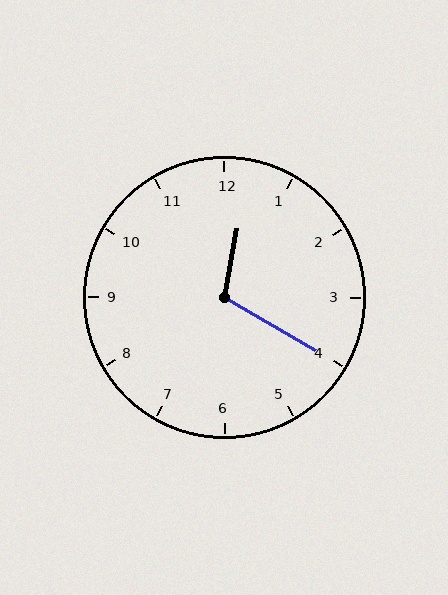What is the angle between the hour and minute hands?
Approximately 110 degrees.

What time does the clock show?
12:20.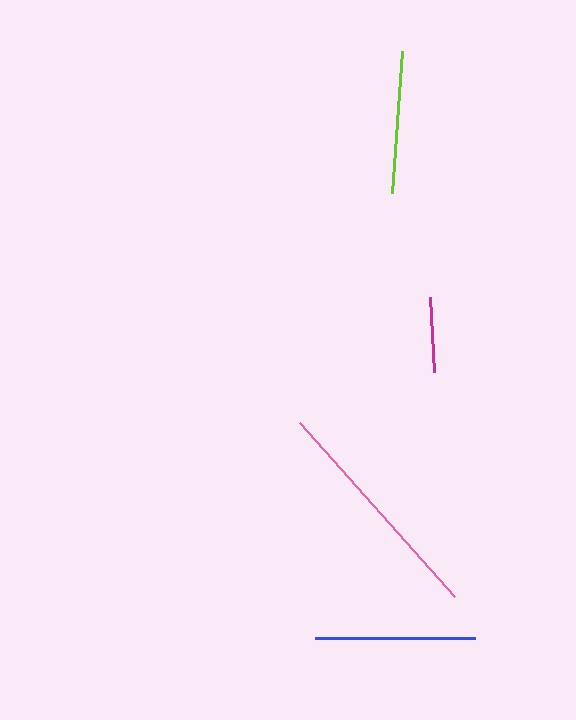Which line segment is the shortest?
The magenta line is the shortest at approximately 75 pixels.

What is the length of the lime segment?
The lime segment is approximately 142 pixels long.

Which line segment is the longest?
The pink line is the longest at approximately 233 pixels.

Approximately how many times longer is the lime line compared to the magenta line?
The lime line is approximately 1.9 times the length of the magenta line.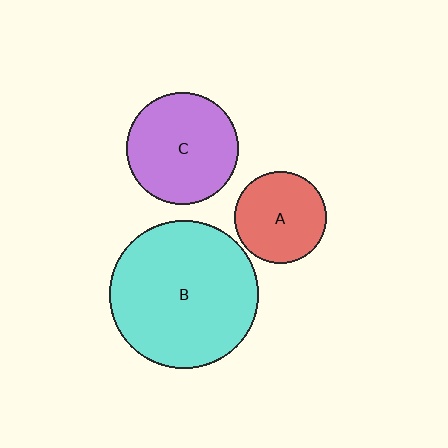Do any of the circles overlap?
No, none of the circles overlap.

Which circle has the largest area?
Circle B (cyan).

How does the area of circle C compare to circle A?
Approximately 1.5 times.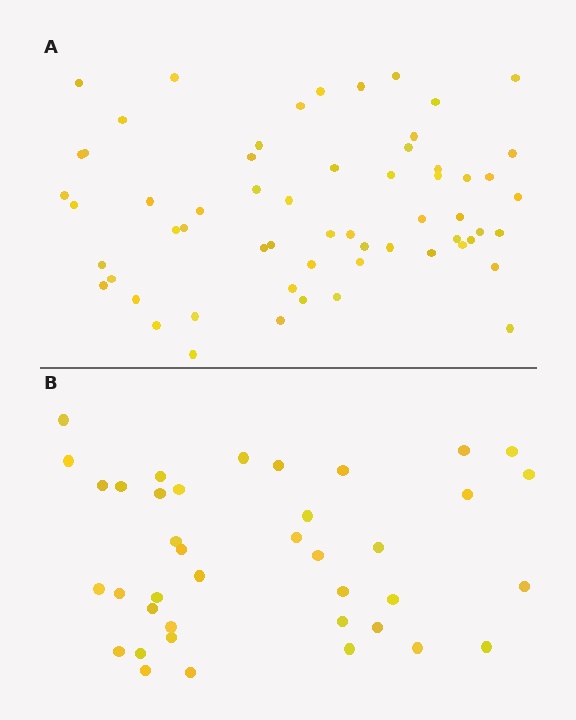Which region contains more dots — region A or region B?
Region A (the top region) has more dots.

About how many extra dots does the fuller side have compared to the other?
Region A has approximately 20 more dots than region B.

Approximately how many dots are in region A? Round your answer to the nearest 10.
About 60 dots.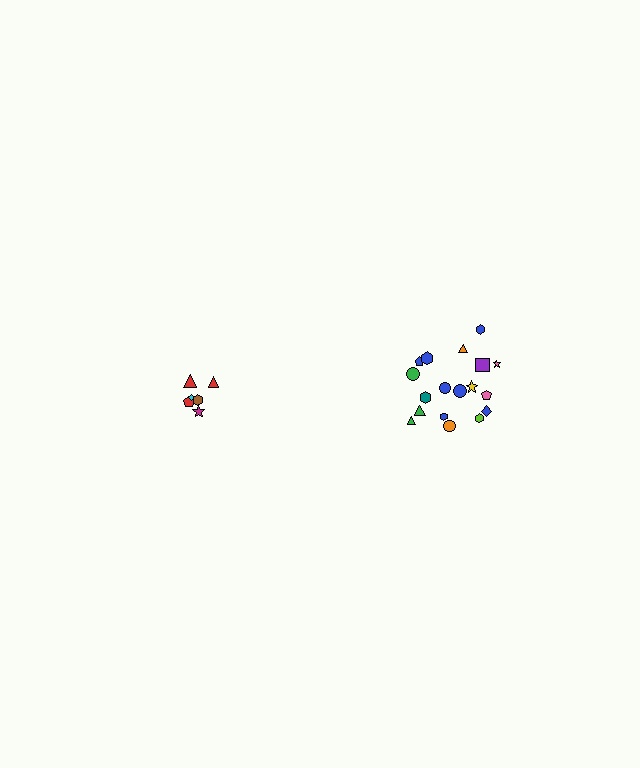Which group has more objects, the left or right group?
The right group.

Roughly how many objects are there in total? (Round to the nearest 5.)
Roughly 25 objects in total.